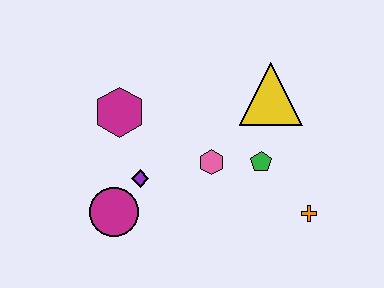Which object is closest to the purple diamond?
The magenta circle is closest to the purple diamond.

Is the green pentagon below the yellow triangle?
Yes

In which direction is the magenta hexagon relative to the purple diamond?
The magenta hexagon is above the purple diamond.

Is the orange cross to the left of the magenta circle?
No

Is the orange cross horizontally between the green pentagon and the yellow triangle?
No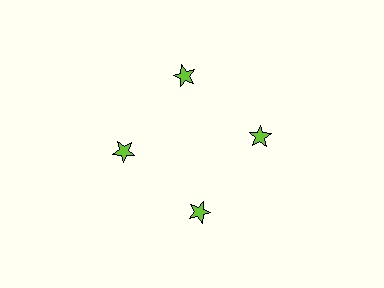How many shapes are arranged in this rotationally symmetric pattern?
There are 4 shapes, arranged in 4 groups of 1.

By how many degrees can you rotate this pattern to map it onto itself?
The pattern maps onto itself every 90 degrees of rotation.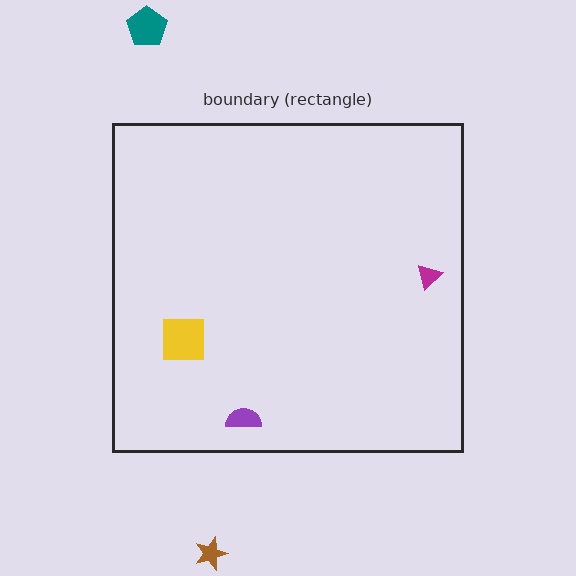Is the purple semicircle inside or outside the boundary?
Inside.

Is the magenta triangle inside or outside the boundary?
Inside.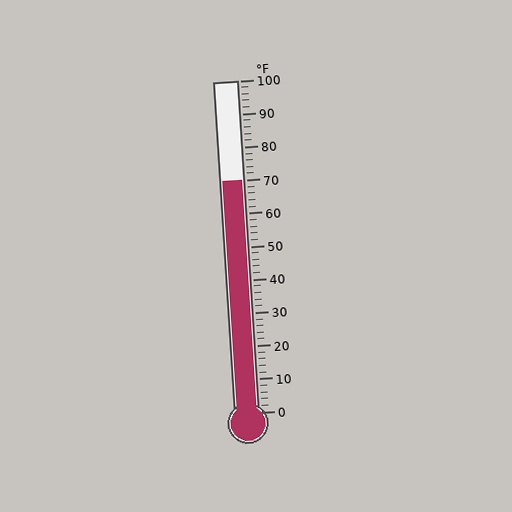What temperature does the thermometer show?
The thermometer shows approximately 70°F.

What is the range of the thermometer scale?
The thermometer scale ranges from 0°F to 100°F.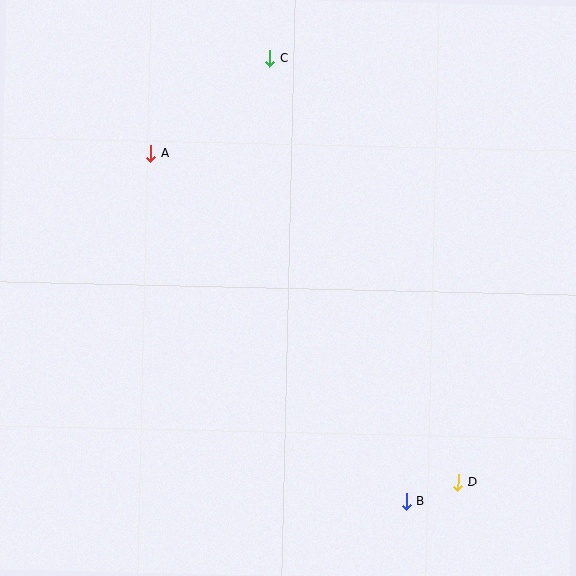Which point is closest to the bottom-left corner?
Point B is closest to the bottom-left corner.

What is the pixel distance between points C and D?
The distance between C and D is 464 pixels.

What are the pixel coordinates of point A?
Point A is at (151, 153).